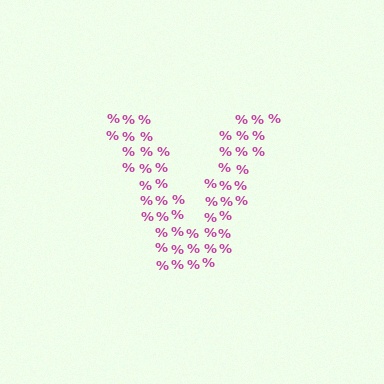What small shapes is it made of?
It is made of small percent signs.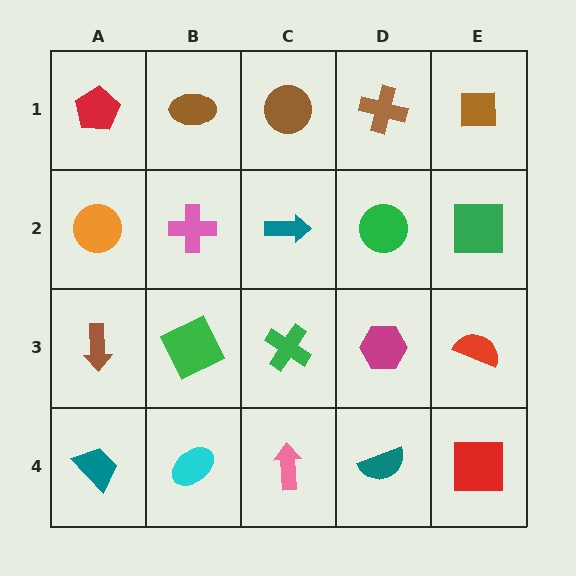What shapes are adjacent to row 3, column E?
A green square (row 2, column E), a red square (row 4, column E), a magenta hexagon (row 3, column D).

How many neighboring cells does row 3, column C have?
4.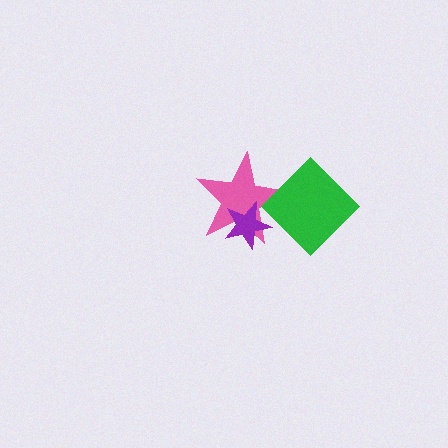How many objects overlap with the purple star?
2 objects overlap with the purple star.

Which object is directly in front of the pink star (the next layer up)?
The purple star is directly in front of the pink star.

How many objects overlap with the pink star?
2 objects overlap with the pink star.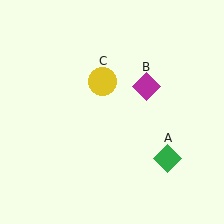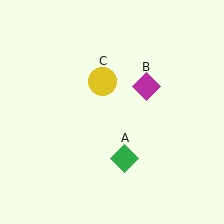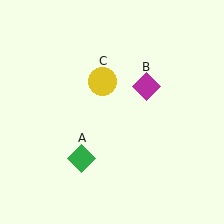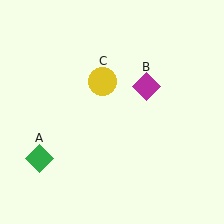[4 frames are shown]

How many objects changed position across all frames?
1 object changed position: green diamond (object A).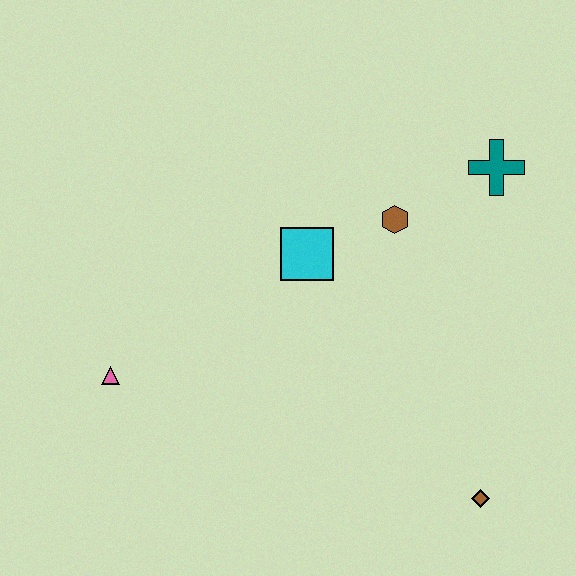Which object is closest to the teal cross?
The brown hexagon is closest to the teal cross.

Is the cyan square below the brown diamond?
No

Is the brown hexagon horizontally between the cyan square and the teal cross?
Yes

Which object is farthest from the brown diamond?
The pink triangle is farthest from the brown diamond.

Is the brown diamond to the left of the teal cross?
Yes